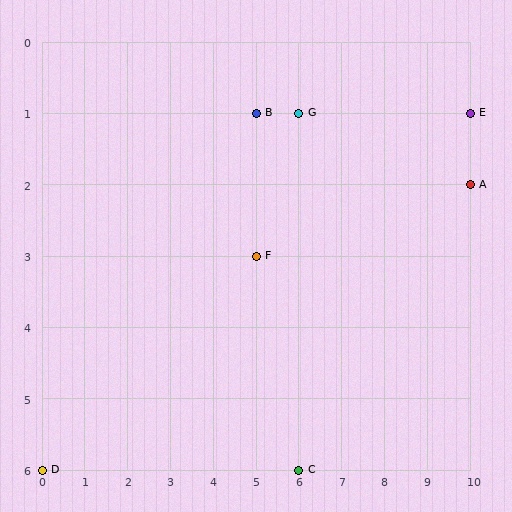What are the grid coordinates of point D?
Point D is at grid coordinates (0, 6).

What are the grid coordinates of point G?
Point G is at grid coordinates (6, 1).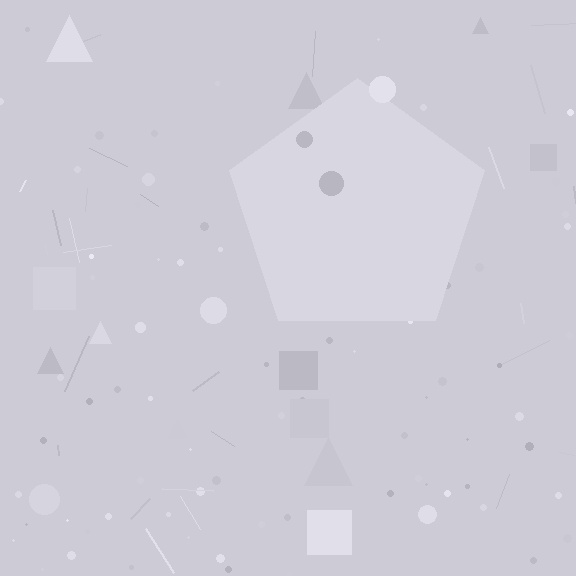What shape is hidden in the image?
A pentagon is hidden in the image.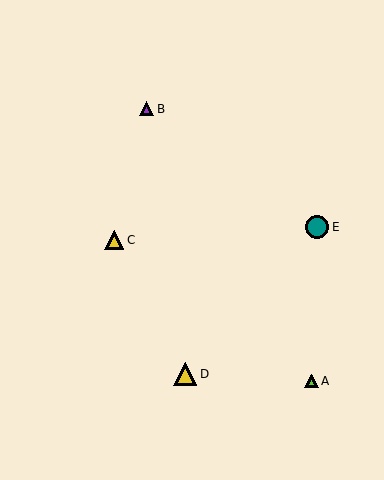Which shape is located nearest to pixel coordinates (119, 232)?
The yellow triangle (labeled C) at (114, 240) is nearest to that location.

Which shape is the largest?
The teal circle (labeled E) is the largest.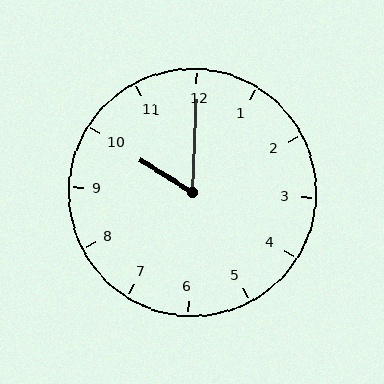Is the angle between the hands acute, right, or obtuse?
It is acute.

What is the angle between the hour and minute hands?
Approximately 60 degrees.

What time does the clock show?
10:00.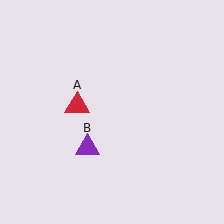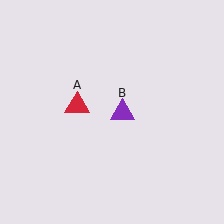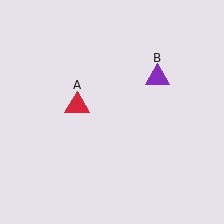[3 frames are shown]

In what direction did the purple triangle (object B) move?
The purple triangle (object B) moved up and to the right.